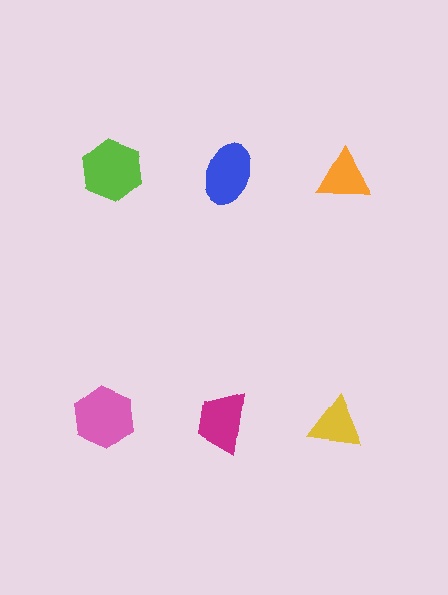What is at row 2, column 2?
A magenta trapezoid.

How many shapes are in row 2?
3 shapes.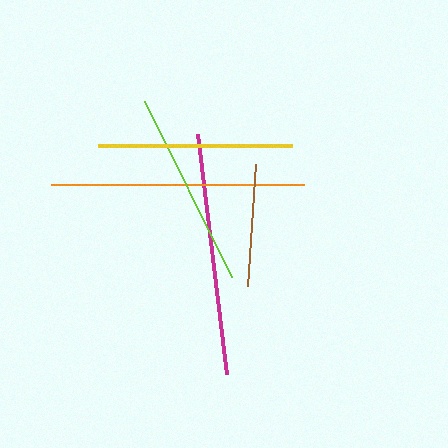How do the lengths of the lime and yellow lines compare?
The lime and yellow lines are approximately the same length.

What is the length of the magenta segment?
The magenta segment is approximately 242 pixels long.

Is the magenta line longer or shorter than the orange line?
The orange line is longer than the magenta line.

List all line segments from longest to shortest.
From longest to shortest: orange, magenta, lime, yellow, brown.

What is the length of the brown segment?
The brown segment is approximately 123 pixels long.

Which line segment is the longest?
The orange line is the longest at approximately 254 pixels.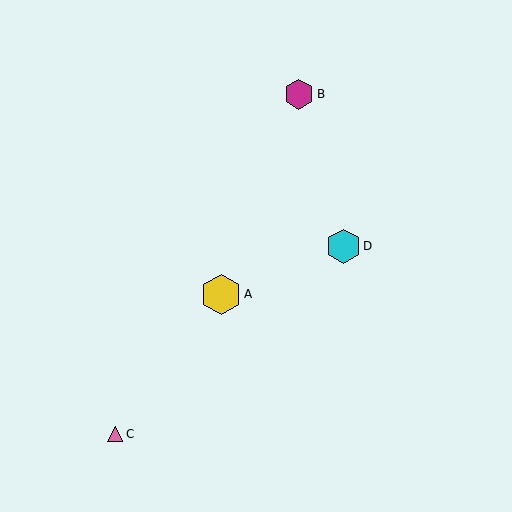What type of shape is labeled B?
Shape B is a magenta hexagon.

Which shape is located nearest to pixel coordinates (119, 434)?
The pink triangle (labeled C) at (115, 434) is nearest to that location.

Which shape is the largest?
The yellow hexagon (labeled A) is the largest.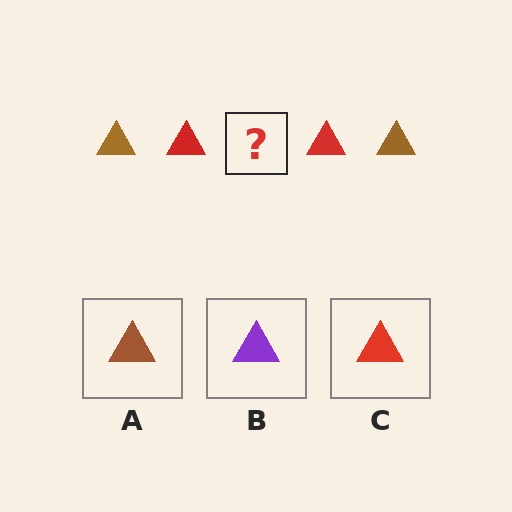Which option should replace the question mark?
Option A.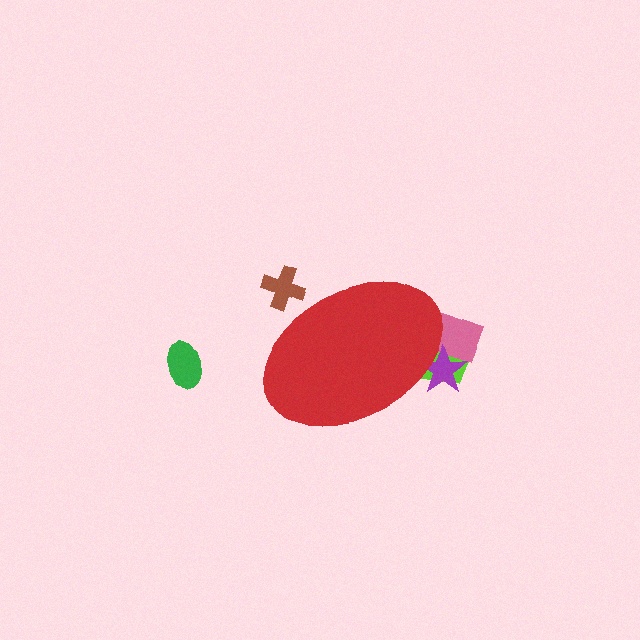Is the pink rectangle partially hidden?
Yes, the pink rectangle is partially hidden behind the red ellipse.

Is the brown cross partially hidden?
Yes, the brown cross is partially hidden behind the red ellipse.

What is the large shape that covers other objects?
A red ellipse.